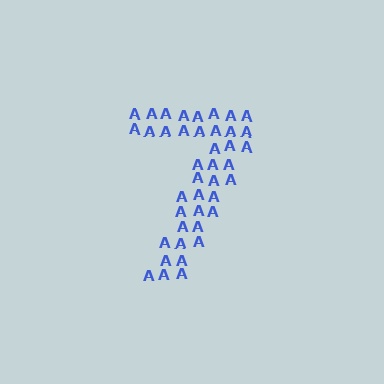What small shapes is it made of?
It is made of small letter A's.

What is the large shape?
The large shape is the digit 7.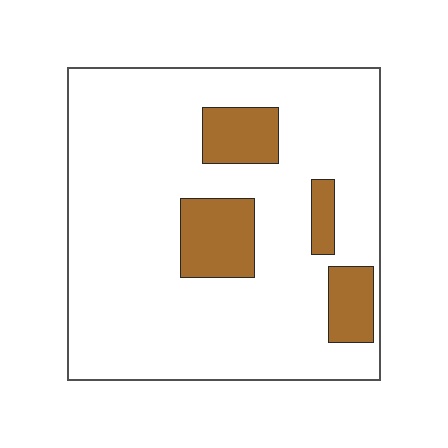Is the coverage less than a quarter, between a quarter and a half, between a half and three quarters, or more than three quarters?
Less than a quarter.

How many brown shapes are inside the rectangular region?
4.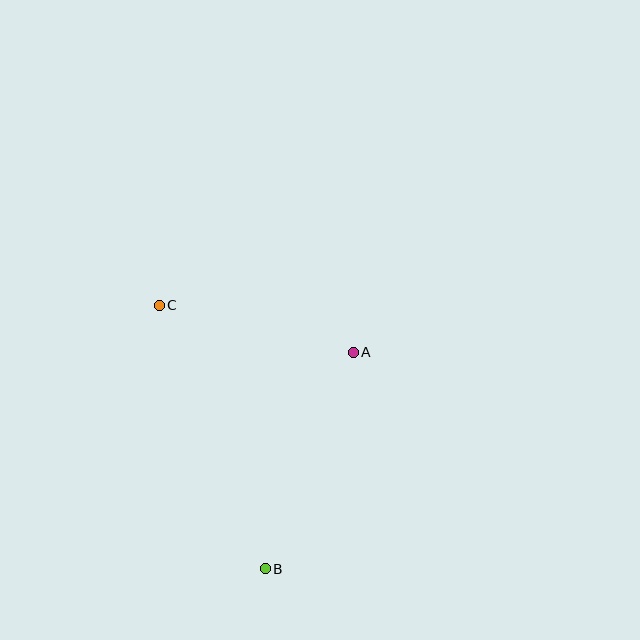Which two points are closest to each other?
Points A and C are closest to each other.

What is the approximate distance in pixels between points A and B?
The distance between A and B is approximately 234 pixels.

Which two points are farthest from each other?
Points B and C are farthest from each other.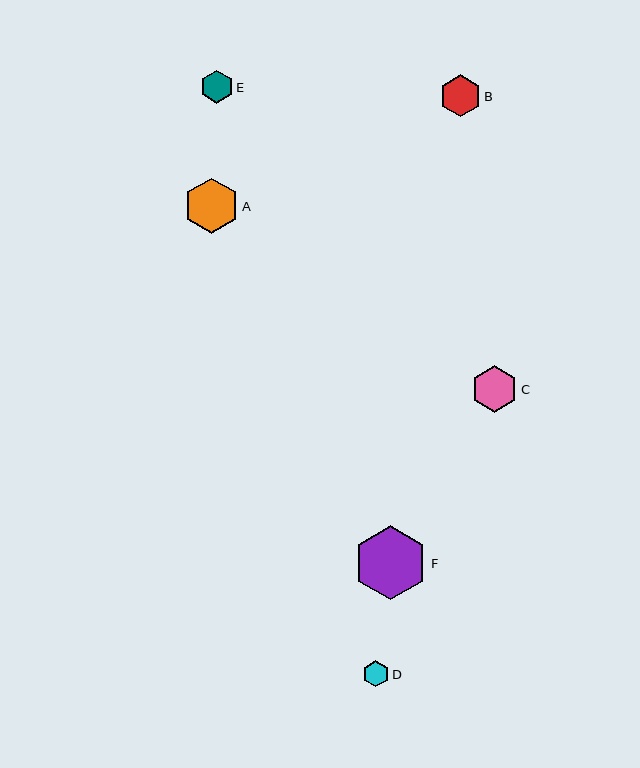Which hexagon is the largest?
Hexagon F is the largest with a size of approximately 74 pixels.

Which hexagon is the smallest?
Hexagon D is the smallest with a size of approximately 26 pixels.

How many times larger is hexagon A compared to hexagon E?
Hexagon A is approximately 1.7 times the size of hexagon E.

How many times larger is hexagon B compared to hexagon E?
Hexagon B is approximately 1.3 times the size of hexagon E.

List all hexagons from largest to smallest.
From largest to smallest: F, A, C, B, E, D.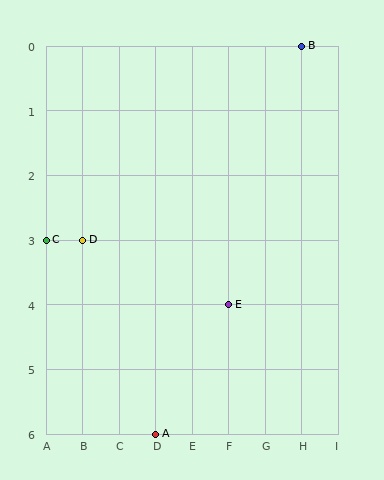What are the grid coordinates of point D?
Point D is at grid coordinates (B, 3).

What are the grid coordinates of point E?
Point E is at grid coordinates (F, 4).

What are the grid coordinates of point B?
Point B is at grid coordinates (H, 0).